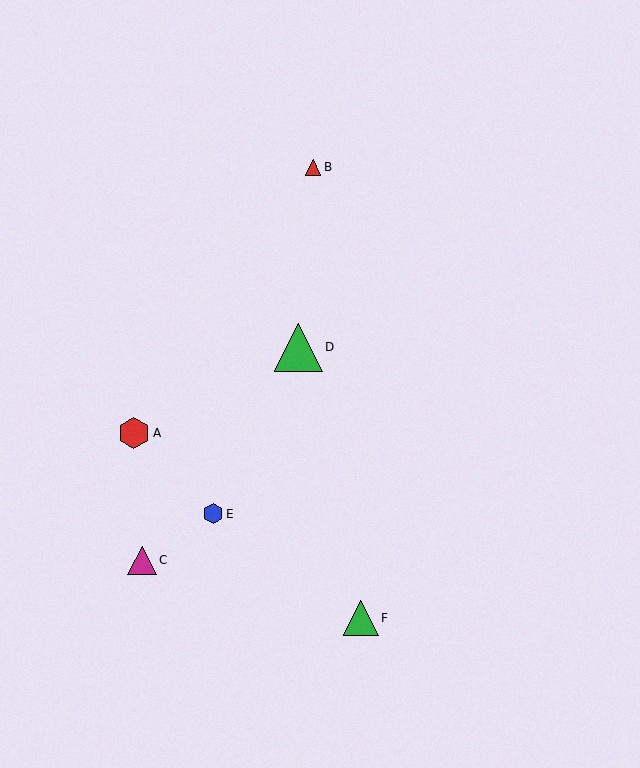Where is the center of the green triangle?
The center of the green triangle is at (361, 618).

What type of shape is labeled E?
Shape E is a blue hexagon.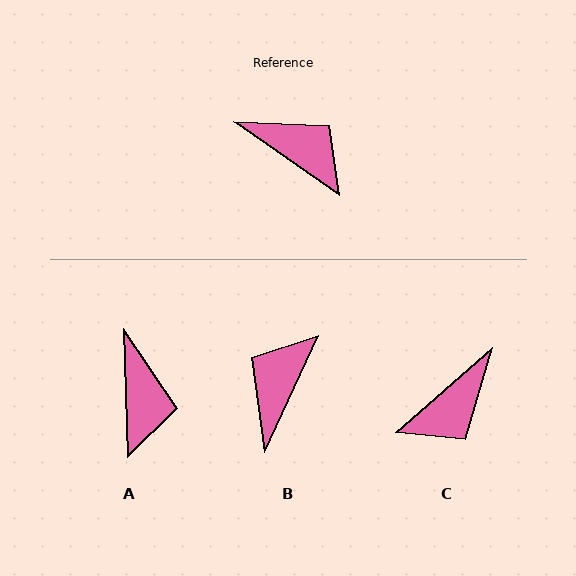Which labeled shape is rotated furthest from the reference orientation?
C, about 104 degrees away.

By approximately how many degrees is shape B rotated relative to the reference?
Approximately 100 degrees counter-clockwise.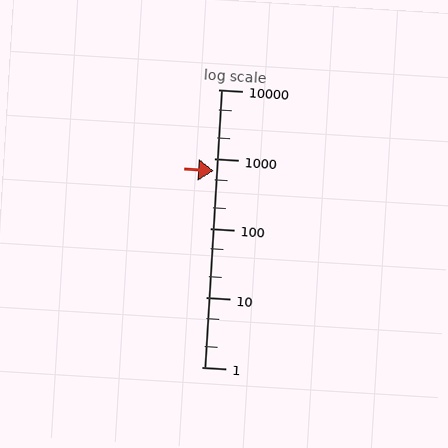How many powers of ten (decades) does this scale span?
The scale spans 4 decades, from 1 to 10000.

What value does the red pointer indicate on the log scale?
The pointer indicates approximately 680.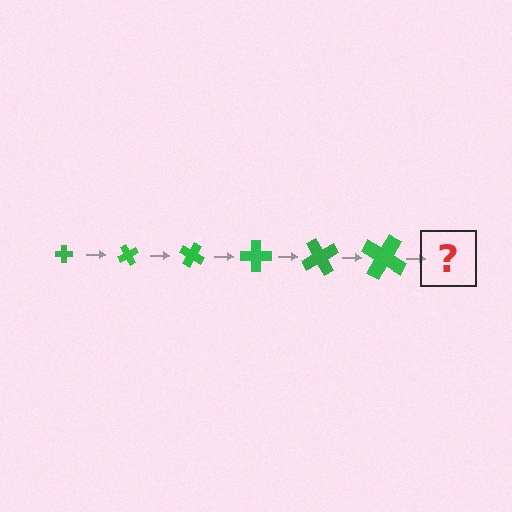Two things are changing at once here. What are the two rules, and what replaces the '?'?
The two rules are that the cross grows larger each step and it rotates 60 degrees each step. The '?' should be a cross, larger than the previous one and rotated 360 degrees from the start.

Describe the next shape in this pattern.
It should be a cross, larger than the previous one and rotated 360 degrees from the start.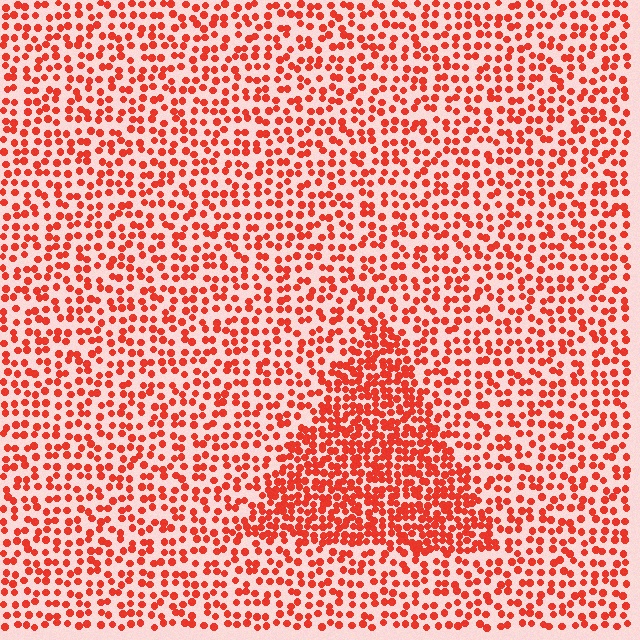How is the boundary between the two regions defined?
The boundary is defined by a change in element density (approximately 1.9x ratio). All elements are the same color, size, and shape.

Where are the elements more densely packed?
The elements are more densely packed inside the triangle boundary.